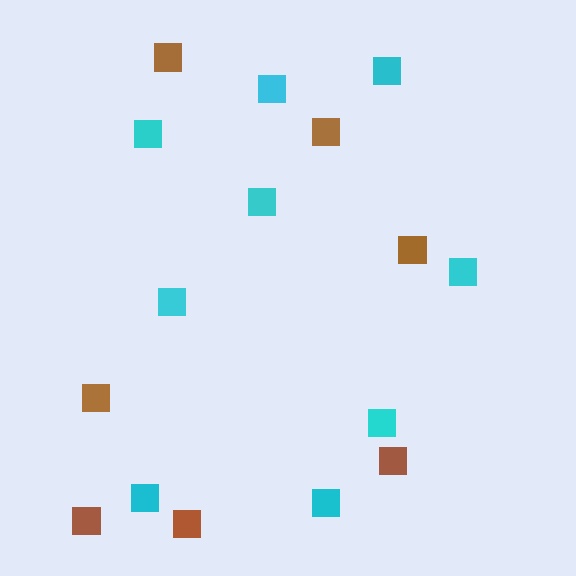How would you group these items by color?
There are 2 groups: one group of cyan squares (9) and one group of brown squares (7).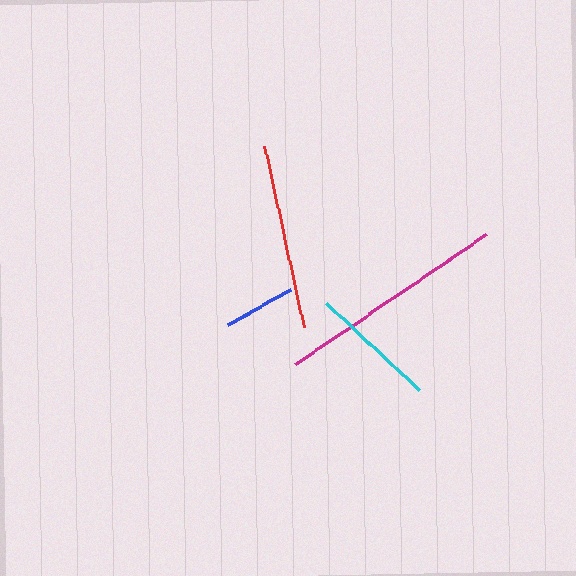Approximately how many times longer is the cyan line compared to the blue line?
The cyan line is approximately 1.7 times the length of the blue line.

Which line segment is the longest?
The magenta line is the longest at approximately 230 pixels.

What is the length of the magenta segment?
The magenta segment is approximately 230 pixels long.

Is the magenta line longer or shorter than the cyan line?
The magenta line is longer than the cyan line.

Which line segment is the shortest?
The blue line is the shortest at approximately 73 pixels.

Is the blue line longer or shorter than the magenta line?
The magenta line is longer than the blue line.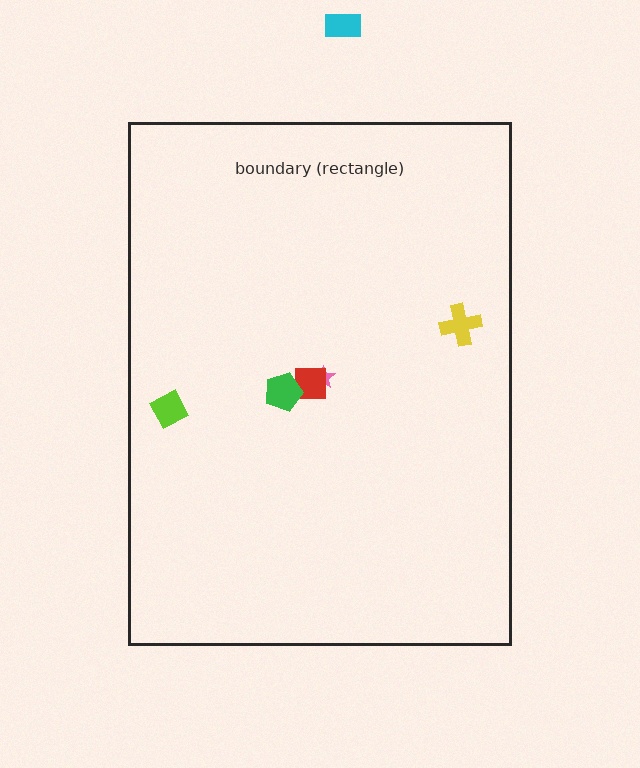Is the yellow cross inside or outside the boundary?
Inside.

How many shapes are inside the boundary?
5 inside, 1 outside.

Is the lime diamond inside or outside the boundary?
Inside.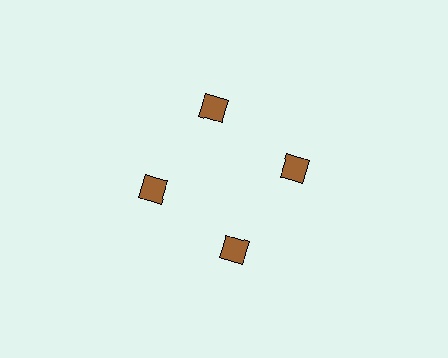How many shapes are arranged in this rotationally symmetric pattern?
There are 4 shapes, arranged in 4 groups of 1.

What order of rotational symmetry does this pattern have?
This pattern has 4-fold rotational symmetry.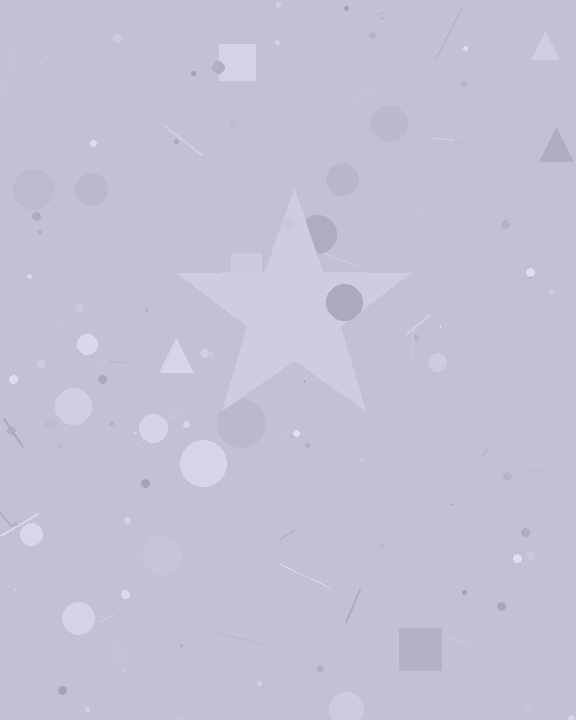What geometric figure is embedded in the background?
A star is embedded in the background.